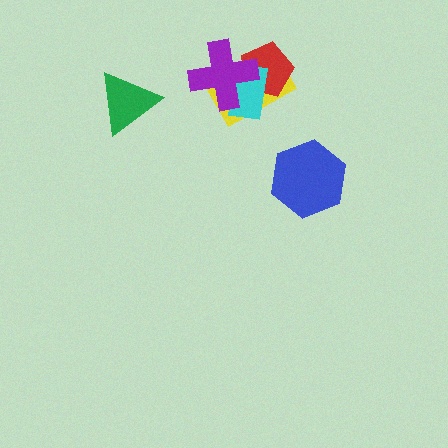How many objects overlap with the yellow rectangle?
3 objects overlap with the yellow rectangle.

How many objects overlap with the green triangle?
0 objects overlap with the green triangle.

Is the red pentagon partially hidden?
Yes, it is partially covered by another shape.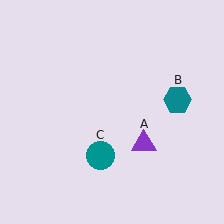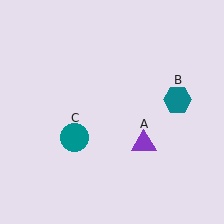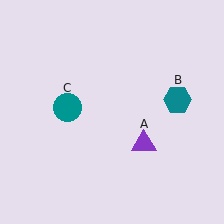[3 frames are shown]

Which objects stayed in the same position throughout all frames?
Purple triangle (object A) and teal hexagon (object B) remained stationary.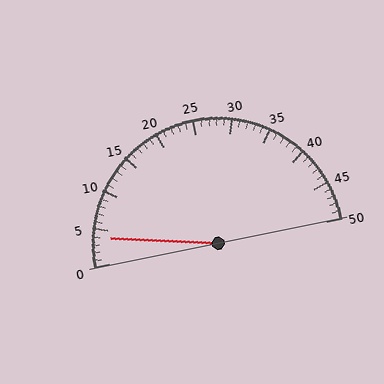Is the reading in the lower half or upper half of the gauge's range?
The reading is in the lower half of the range (0 to 50).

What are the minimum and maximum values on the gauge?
The gauge ranges from 0 to 50.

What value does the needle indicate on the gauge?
The needle indicates approximately 4.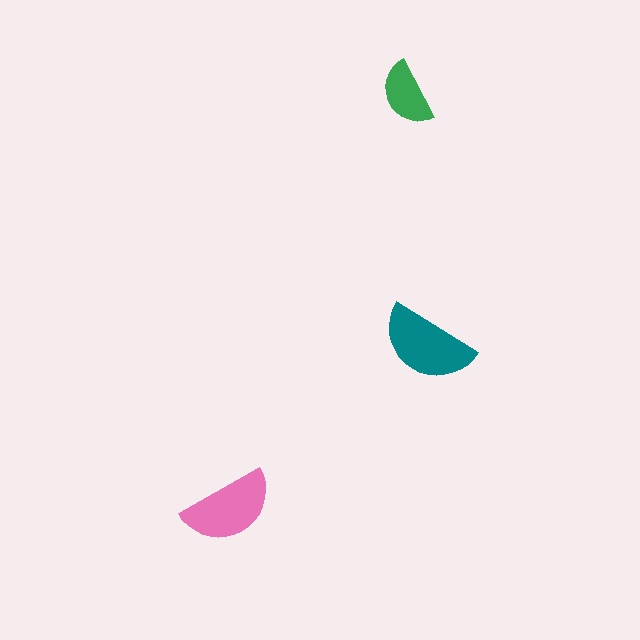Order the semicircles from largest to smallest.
the teal one, the pink one, the green one.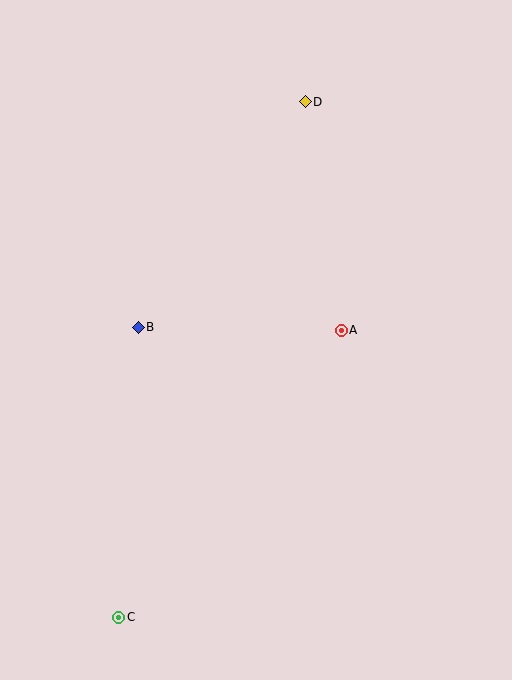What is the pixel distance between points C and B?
The distance between C and B is 291 pixels.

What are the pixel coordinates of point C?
Point C is at (119, 617).